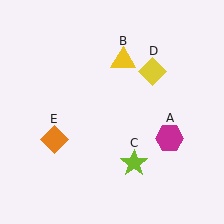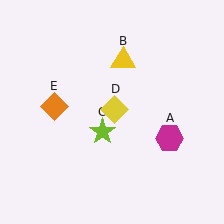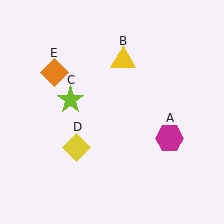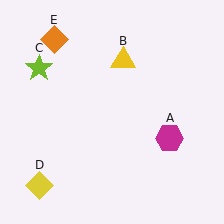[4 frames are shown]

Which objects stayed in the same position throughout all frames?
Magenta hexagon (object A) and yellow triangle (object B) remained stationary.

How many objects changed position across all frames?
3 objects changed position: lime star (object C), yellow diamond (object D), orange diamond (object E).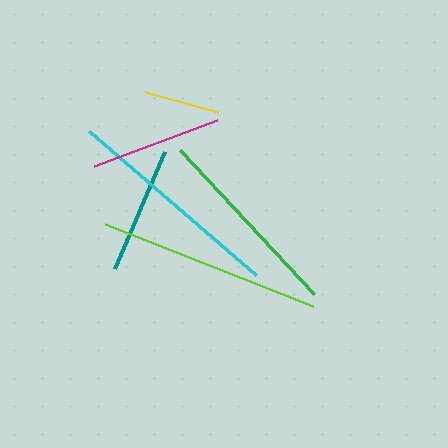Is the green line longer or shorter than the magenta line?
The green line is longer than the magenta line.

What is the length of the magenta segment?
The magenta segment is approximately 132 pixels long.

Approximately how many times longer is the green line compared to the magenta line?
The green line is approximately 1.5 times the length of the magenta line.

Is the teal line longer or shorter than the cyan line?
The cyan line is longer than the teal line.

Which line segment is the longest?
The lime line is the longest at approximately 223 pixels.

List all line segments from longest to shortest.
From longest to shortest: lime, cyan, green, magenta, teal, yellow.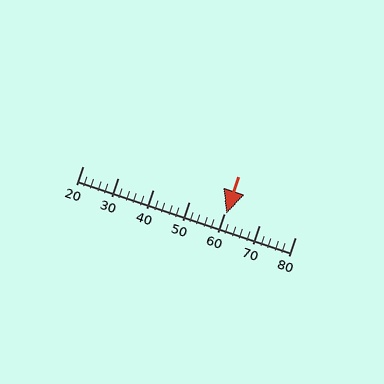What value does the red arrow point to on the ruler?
The red arrow points to approximately 60.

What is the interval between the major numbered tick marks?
The major tick marks are spaced 10 units apart.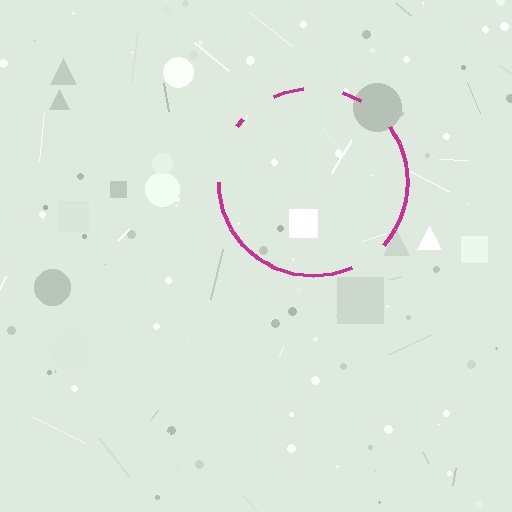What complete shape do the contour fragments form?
The contour fragments form a circle.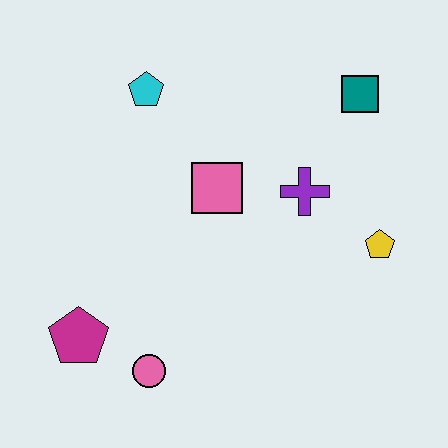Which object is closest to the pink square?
The purple cross is closest to the pink square.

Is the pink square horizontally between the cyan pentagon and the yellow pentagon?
Yes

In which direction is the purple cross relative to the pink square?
The purple cross is to the right of the pink square.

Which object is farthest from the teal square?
The magenta pentagon is farthest from the teal square.